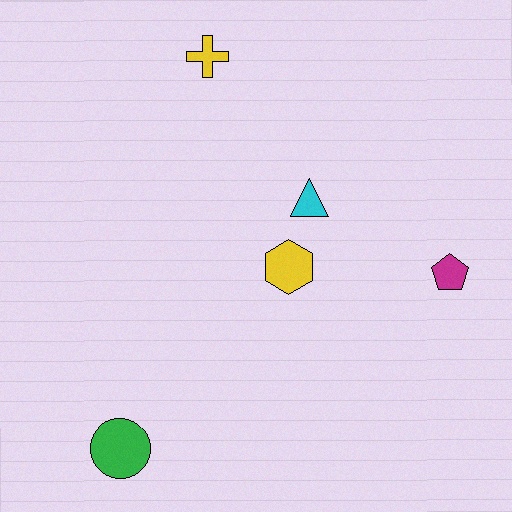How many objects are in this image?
There are 5 objects.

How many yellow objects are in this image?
There are 2 yellow objects.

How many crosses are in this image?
There is 1 cross.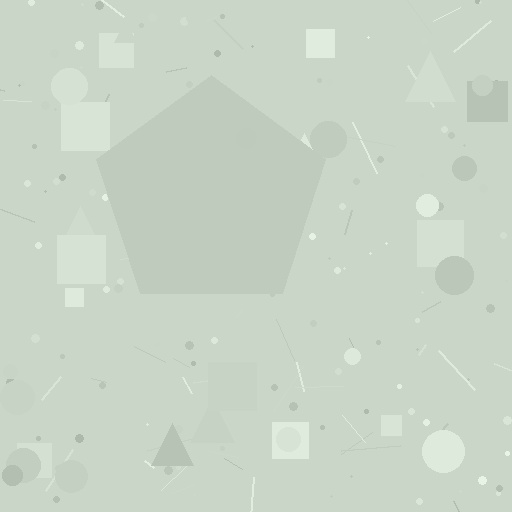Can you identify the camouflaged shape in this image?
The camouflaged shape is a pentagon.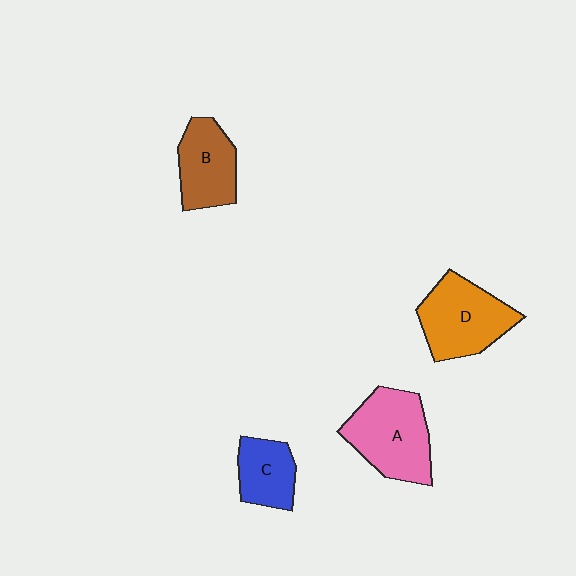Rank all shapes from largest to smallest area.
From largest to smallest: A (pink), D (orange), B (brown), C (blue).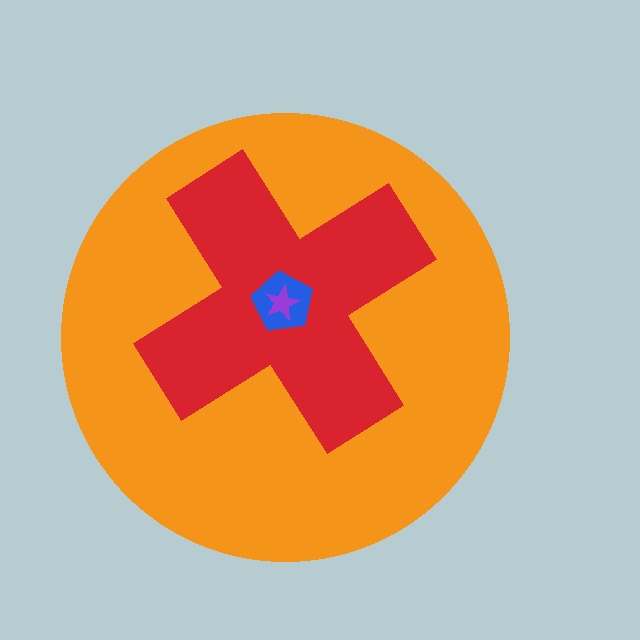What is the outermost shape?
The orange circle.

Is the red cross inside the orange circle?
Yes.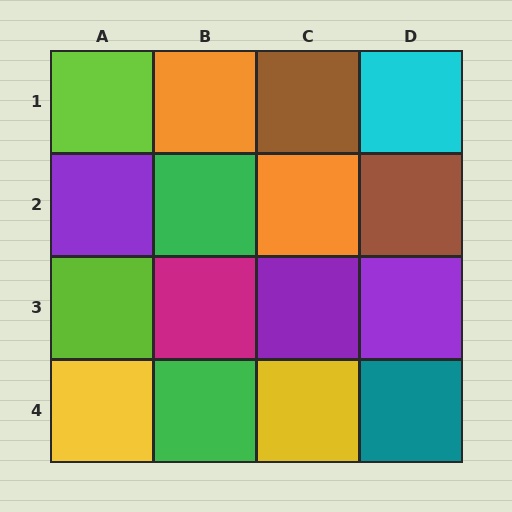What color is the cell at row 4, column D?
Teal.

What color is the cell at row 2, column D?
Brown.